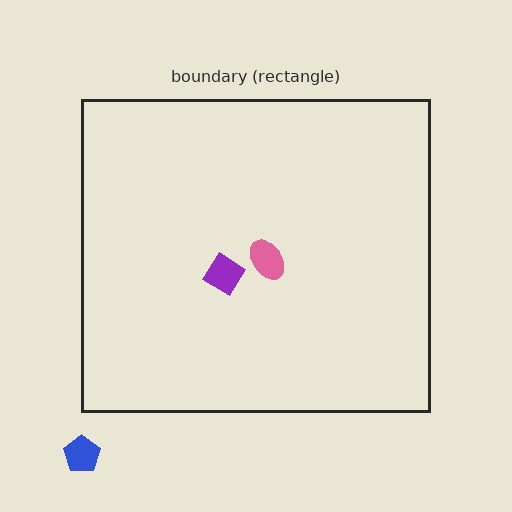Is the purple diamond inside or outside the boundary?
Inside.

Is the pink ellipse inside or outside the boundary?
Inside.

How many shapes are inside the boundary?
2 inside, 1 outside.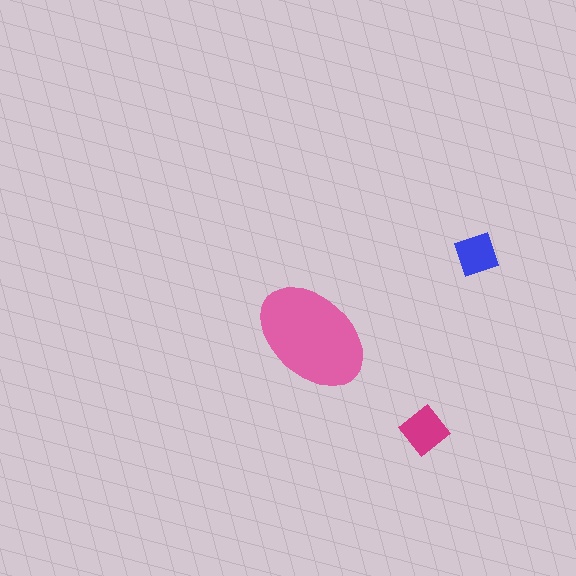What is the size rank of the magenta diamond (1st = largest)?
2nd.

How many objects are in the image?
There are 3 objects in the image.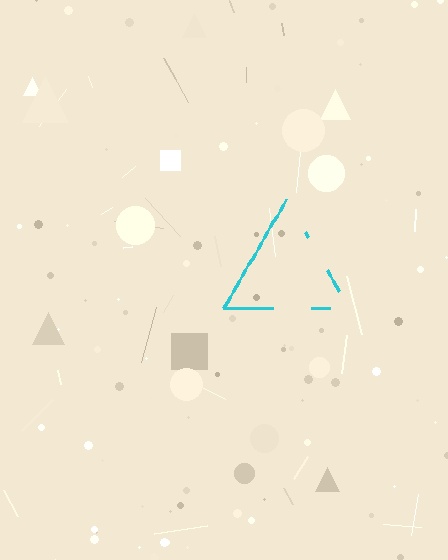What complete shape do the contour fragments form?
The contour fragments form a triangle.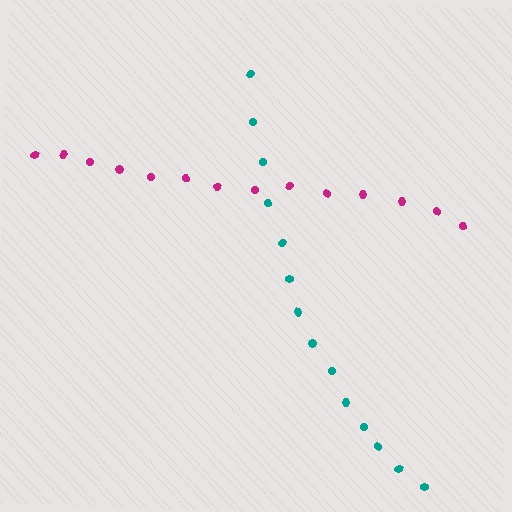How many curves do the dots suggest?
There are 2 distinct paths.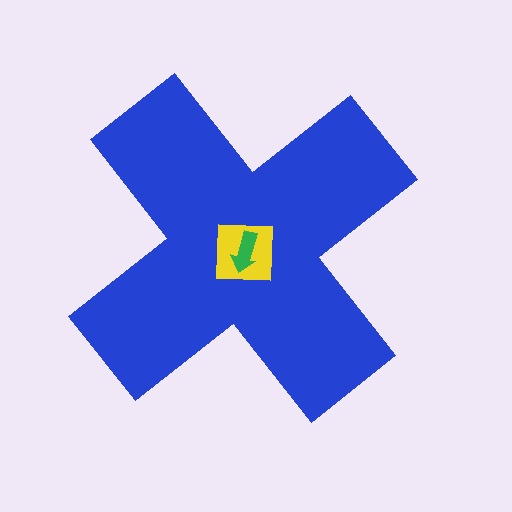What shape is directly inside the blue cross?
The yellow square.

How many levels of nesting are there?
3.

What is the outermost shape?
The blue cross.